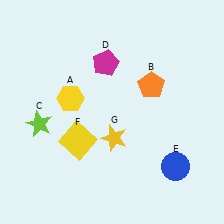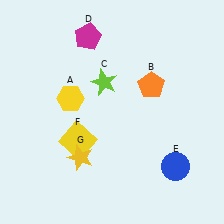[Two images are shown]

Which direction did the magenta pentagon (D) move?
The magenta pentagon (D) moved up.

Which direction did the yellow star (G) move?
The yellow star (G) moved left.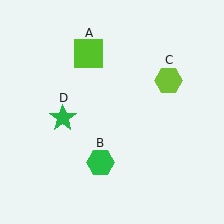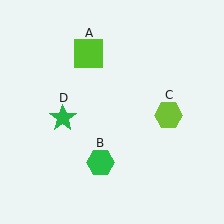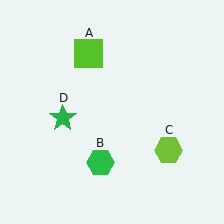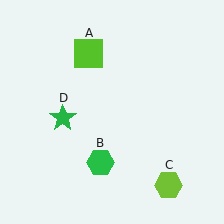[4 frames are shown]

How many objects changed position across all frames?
1 object changed position: lime hexagon (object C).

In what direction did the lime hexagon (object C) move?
The lime hexagon (object C) moved down.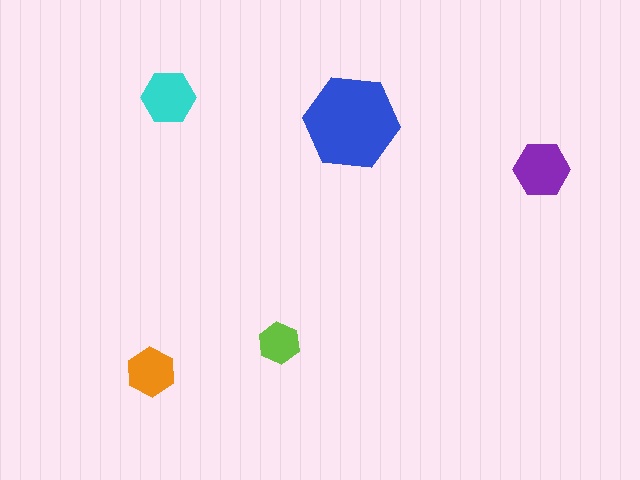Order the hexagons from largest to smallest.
the blue one, the purple one, the cyan one, the orange one, the lime one.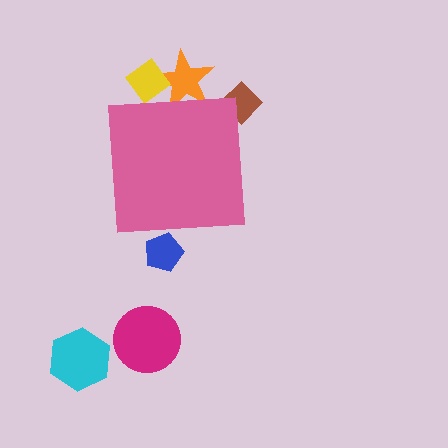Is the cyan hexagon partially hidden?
No, the cyan hexagon is fully visible.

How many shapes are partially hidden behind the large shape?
4 shapes are partially hidden.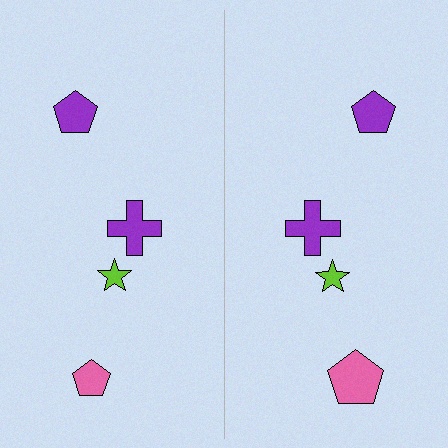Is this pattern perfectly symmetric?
No, the pattern is not perfectly symmetric. The pink pentagon on the right side has a different size than its mirror counterpart.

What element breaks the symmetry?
The pink pentagon on the right side has a different size than its mirror counterpart.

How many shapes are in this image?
There are 8 shapes in this image.